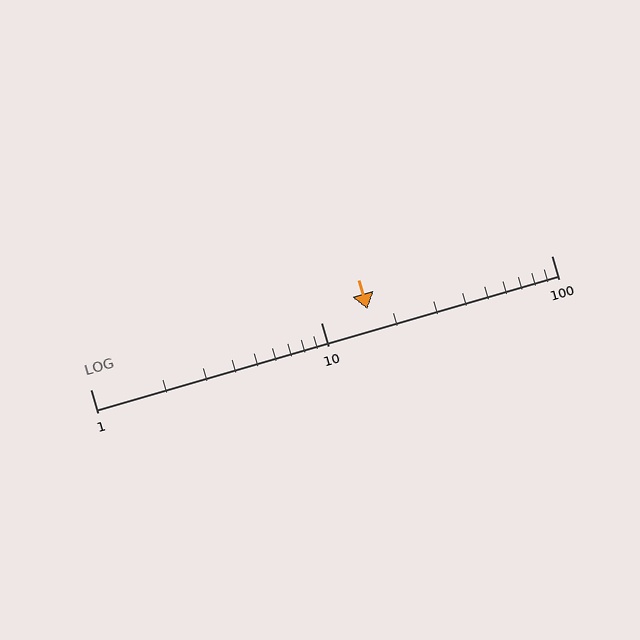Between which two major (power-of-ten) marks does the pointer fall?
The pointer is between 10 and 100.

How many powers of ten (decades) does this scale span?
The scale spans 2 decades, from 1 to 100.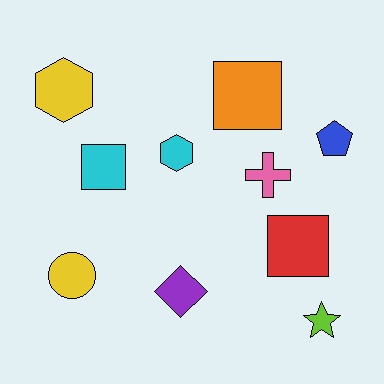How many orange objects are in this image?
There is 1 orange object.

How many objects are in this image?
There are 10 objects.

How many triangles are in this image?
There are no triangles.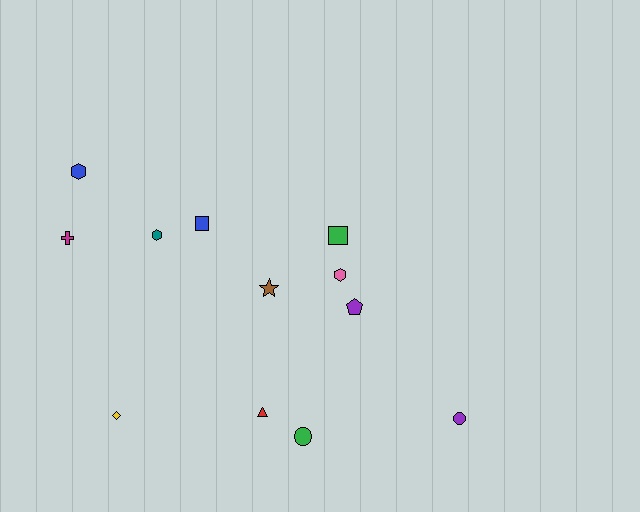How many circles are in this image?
There are 2 circles.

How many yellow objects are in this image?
There is 1 yellow object.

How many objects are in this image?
There are 12 objects.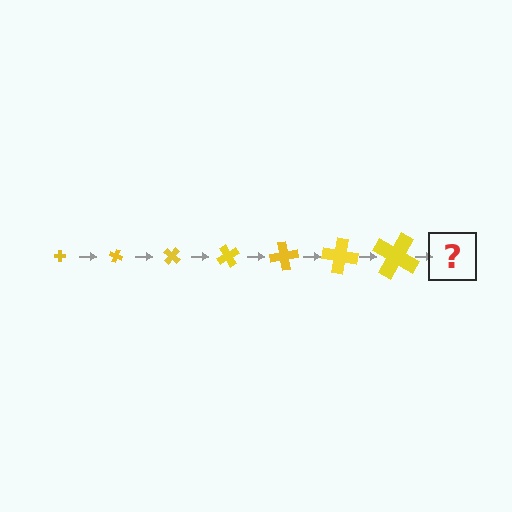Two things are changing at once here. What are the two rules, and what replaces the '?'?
The two rules are that the cross grows larger each step and it rotates 20 degrees each step. The '?' should be a cross, larger than the previous one and rotated 140 degrees from the start.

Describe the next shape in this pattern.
It should be a cross, larger than the previous one and rotated 140 degrees from the start.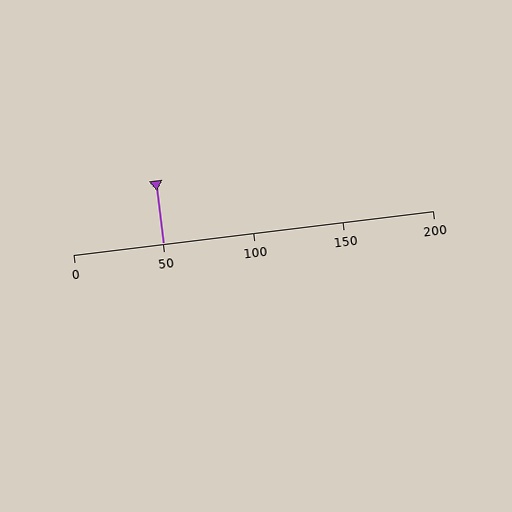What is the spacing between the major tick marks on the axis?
The major ticks are spaced 50 apart.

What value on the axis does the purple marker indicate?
The marker indicates approximately 50.